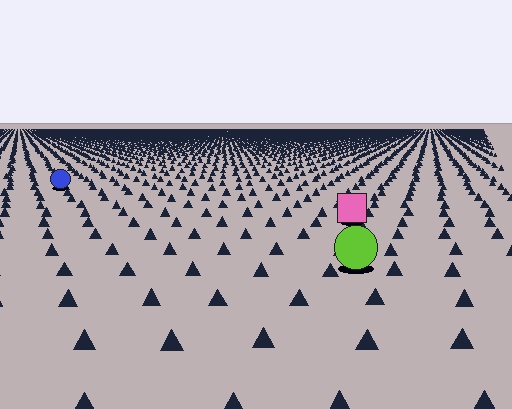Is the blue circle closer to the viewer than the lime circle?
No. The lime circle is closer — you can tell from the texture gradient: the ground texture is coarser near it.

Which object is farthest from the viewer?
The blue circle is farthest from the viewer. It appears smaller and the ground texture around it is denser.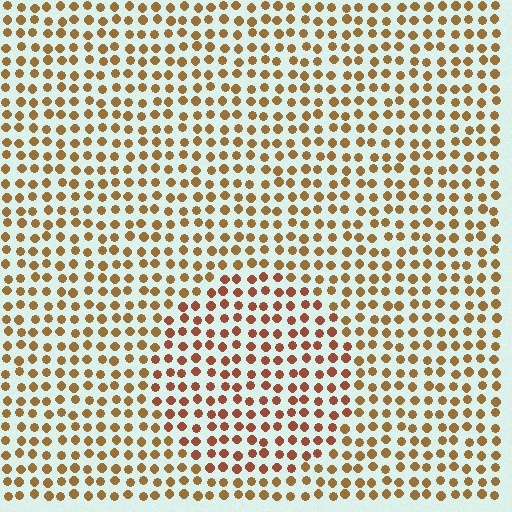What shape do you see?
I see a circle.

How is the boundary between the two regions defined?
The boundary is defined purely by a slight shift in hue (about 24 degrees). Spacing, size, and orientation are identical on both sides.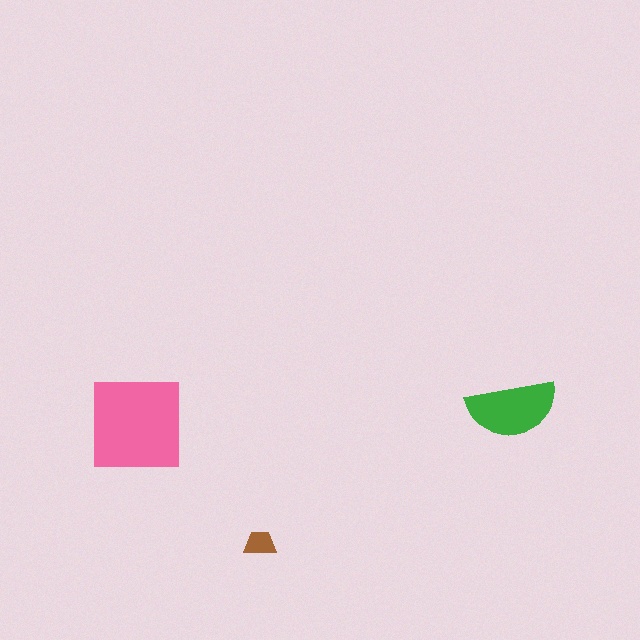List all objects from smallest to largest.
The brown trapezoid, the green semicircle, the pink square.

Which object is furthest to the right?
The green semicircle is rightmost.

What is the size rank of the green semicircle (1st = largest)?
2nd.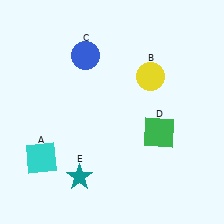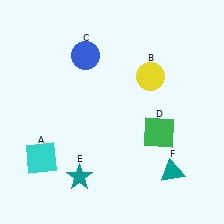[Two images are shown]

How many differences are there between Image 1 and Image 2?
There is 1 difference between the two images.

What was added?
A teal triangle (F) was added in Image 2.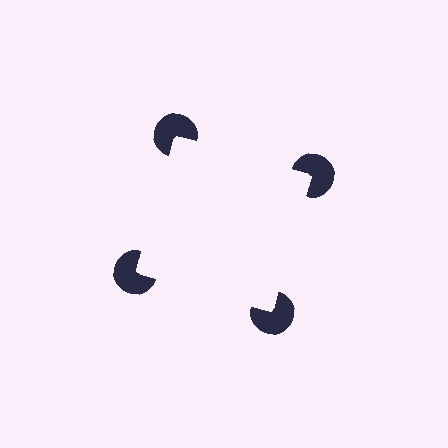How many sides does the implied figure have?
4 sides.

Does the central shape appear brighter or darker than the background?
It typically appears slightly brighter than the background, even though no actual brightness change is drawn.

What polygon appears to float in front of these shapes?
An illusory square — its edges are inferred from the aligned wedge cuts in the pac-man discs, not physically drawn.